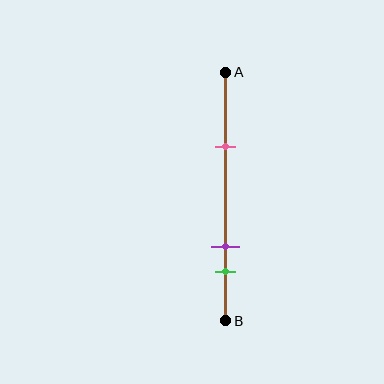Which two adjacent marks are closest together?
The purple and green marks are the closest adjacent pair.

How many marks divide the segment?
There are 3 marks dividing the segment.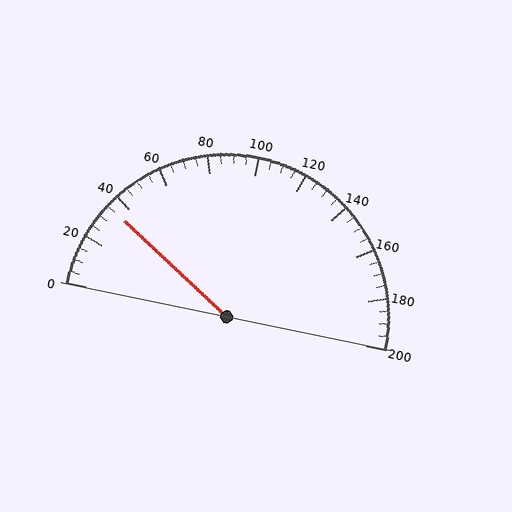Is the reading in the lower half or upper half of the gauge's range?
The reading is in the lower half of the range (0 to 200).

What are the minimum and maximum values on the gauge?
The gauge ranges from 0 to 200.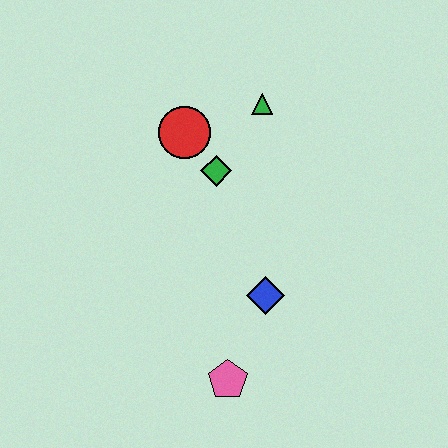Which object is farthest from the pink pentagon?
The green triangle is farthest from the pink pentagon.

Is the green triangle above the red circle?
Yes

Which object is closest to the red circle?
The green diamond is closest to the red circle.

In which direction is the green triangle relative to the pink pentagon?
The green triangle is above the pink pentagon.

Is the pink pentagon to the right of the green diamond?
Yes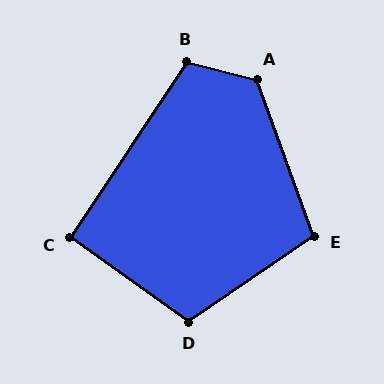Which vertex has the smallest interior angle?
C, at approximately 92 degrees.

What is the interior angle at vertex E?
Approximately 104 degrees (obtuse).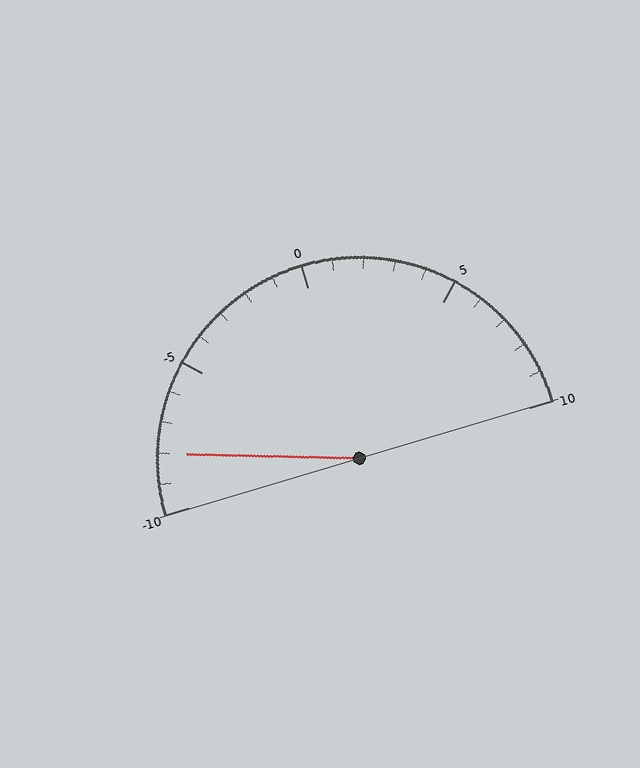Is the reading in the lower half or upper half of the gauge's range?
The reading is in the lower half of the range (-10 to 10).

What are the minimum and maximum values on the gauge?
The gauge ranges from -10 to 10.